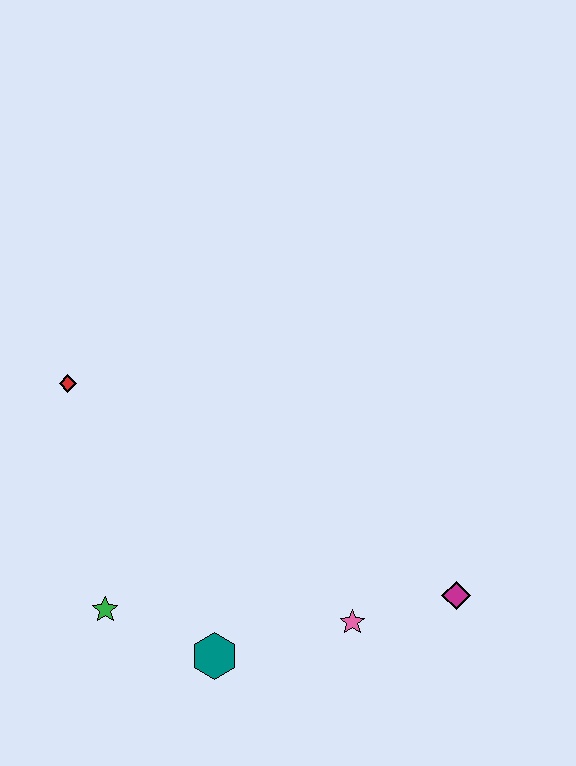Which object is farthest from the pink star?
The red diamond is farthest from the pink star.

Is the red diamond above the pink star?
Yes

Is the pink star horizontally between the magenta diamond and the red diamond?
Yes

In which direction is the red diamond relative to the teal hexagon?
The red diamond is above the teal hexagon.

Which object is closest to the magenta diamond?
The pink star is closest to the magenta diamond.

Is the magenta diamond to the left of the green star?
No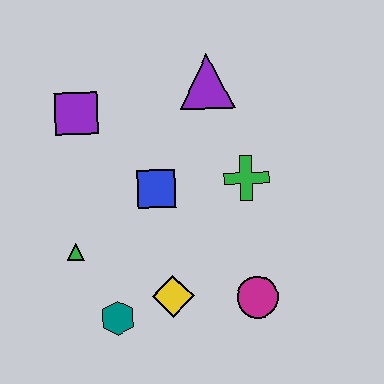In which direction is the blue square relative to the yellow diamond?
The blue square is above the yellow diamond.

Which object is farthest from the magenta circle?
The purple square is farthest from the magenta circle.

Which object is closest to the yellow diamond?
The teal hexagon is closest to the yellow diamond.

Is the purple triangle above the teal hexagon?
Yes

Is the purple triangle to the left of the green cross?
Yes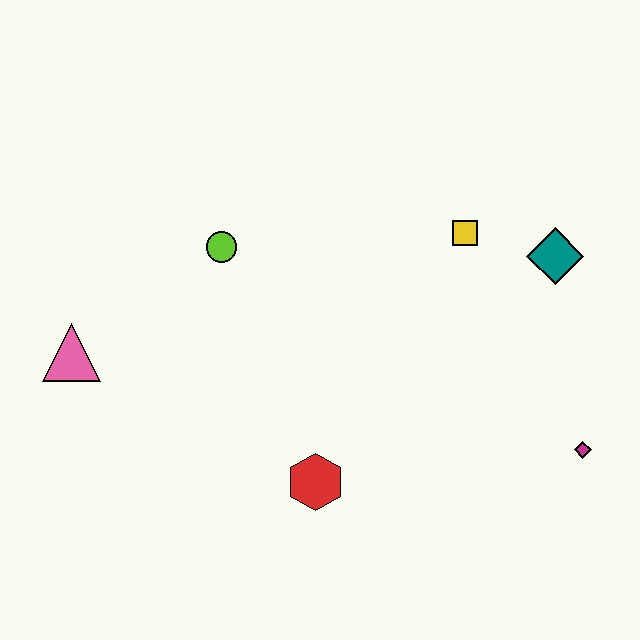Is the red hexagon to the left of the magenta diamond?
Yes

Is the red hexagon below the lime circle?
Yes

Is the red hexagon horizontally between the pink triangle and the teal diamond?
Yes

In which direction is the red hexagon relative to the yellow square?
The red hexagon is below the yellow square.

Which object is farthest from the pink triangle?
The magenta diamond is farthest from the pink triangle.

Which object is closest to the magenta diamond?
The teal diamond is closest to the magenta diamond.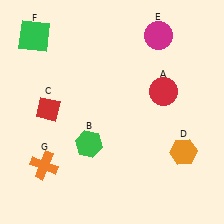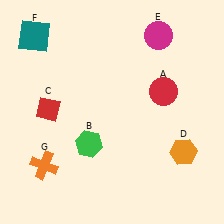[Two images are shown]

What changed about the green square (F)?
In Image 1, F is green. In Image 2, it changed to teal.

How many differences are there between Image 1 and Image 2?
There is 1 difference between the two images.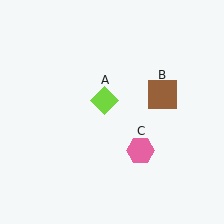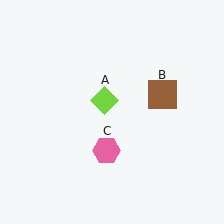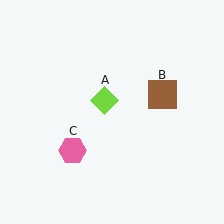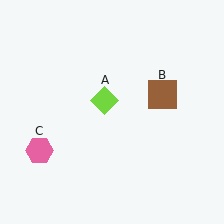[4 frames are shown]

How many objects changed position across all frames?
1 object changed position: pink hexagon (object C).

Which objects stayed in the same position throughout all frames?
Lime diamond (object A) and brown square (object B) remained stationary.